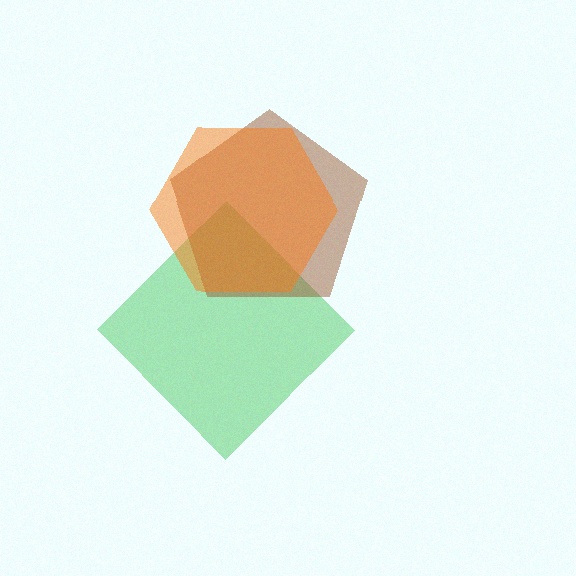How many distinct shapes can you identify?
There are 3 distinct shapes: a green diamond, a brown pentagon, an orange hexagon.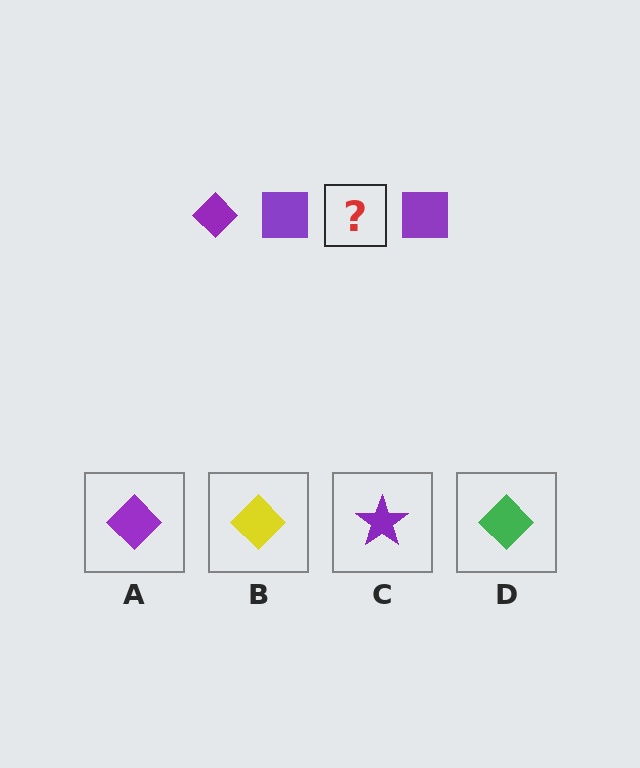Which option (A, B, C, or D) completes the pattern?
A.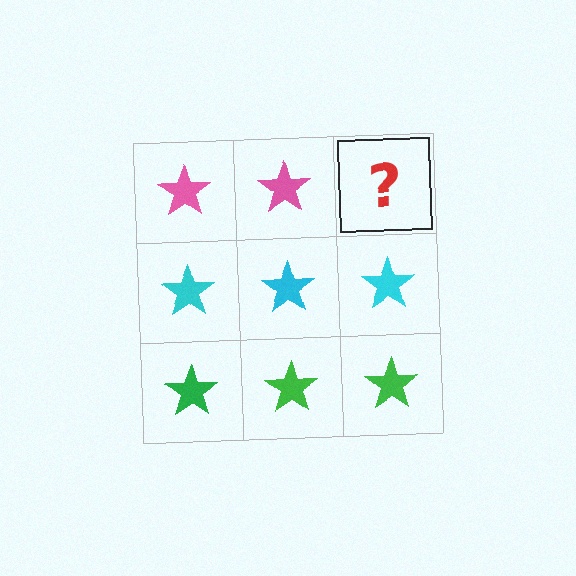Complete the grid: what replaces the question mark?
The question mark should be replaced with a pink star.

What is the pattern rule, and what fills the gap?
The rule is that each row has a consistent color. The gap should be filled with a pink star.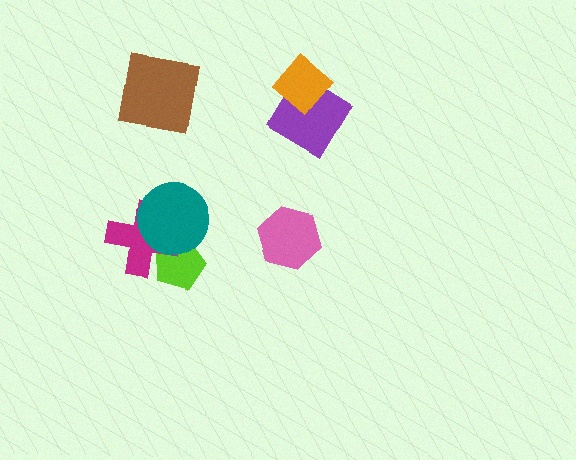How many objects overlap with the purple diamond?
1 object overlaps with the purple diamond.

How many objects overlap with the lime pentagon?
2 objects overlap with the lime pentagon.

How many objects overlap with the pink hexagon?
0 objects overlap with the pink hexagon.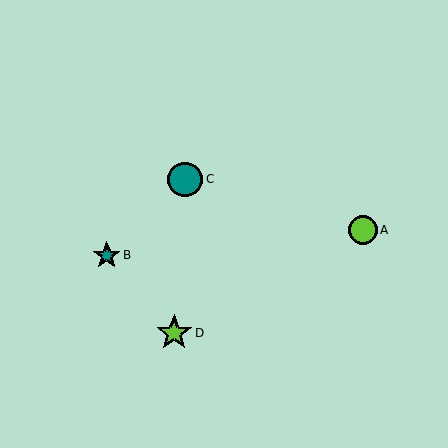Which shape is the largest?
The lime star (labeled D) is the largest.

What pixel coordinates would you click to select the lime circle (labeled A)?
Click at (363, 230) to select the lime circle A.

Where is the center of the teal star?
The center of the teal star is at (107, 255).